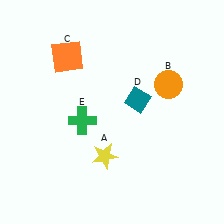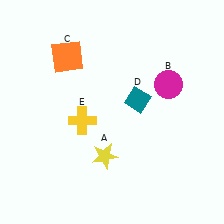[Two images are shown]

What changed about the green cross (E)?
In Image 1, E is green. In Image 2, it changed to yellow.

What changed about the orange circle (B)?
In Image 1, B is orange. In Image 2, it changed to magenta.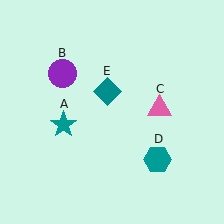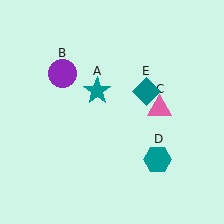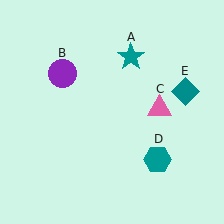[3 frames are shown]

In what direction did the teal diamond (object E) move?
The teal diamond (object E) moved right.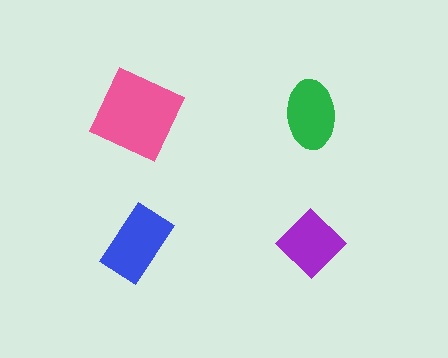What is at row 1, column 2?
A green ellipse.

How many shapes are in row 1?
2 shapes.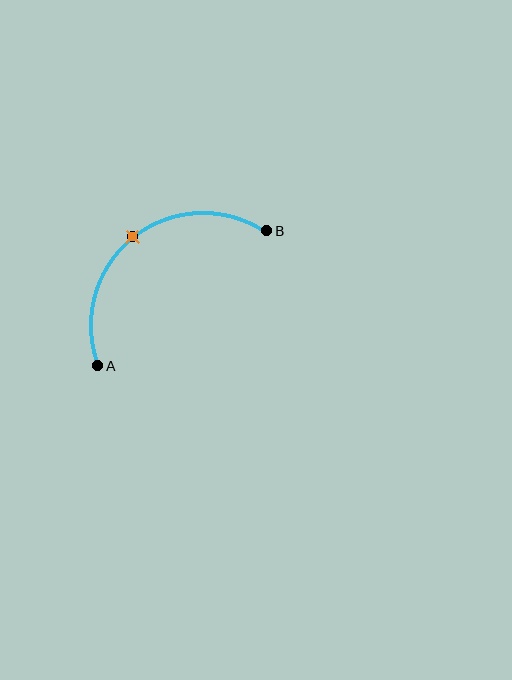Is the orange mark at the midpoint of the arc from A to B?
Yes. The orange mark lies on the arc at equal arc-length from both A and B — it is the arc midpoint.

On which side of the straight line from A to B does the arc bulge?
The arc bulges above and to the left of the straight line connecting A and B.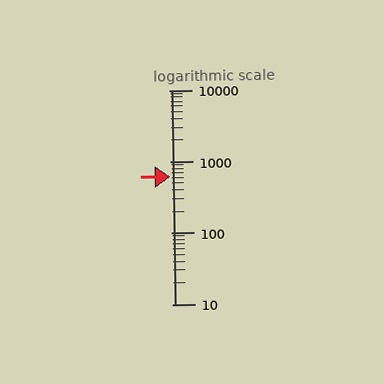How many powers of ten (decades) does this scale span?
The scale spans 3 decades, from 10 to 10000.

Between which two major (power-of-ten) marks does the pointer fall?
The pointer is between 100 and 1000.